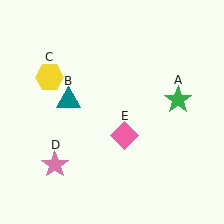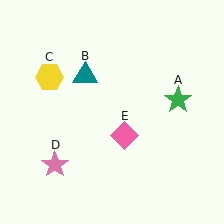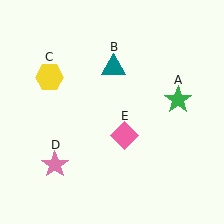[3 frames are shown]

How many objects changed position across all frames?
1 object changed position: teal triangle (object B).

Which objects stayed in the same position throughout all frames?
Green star (object A) and yellow hexagon (object C) and pink star (object D) and pink diamond (object E) remained stationary.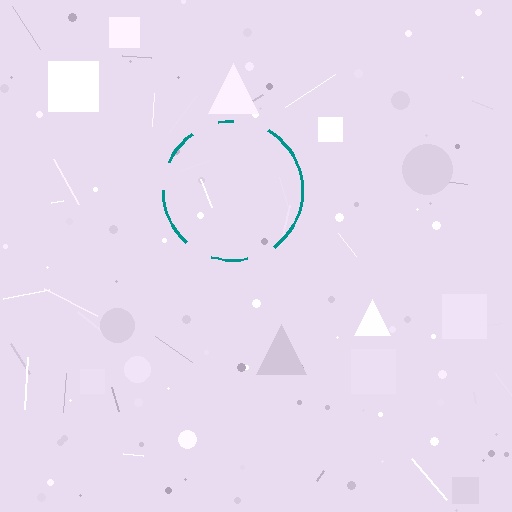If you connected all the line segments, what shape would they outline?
They would outline a circle.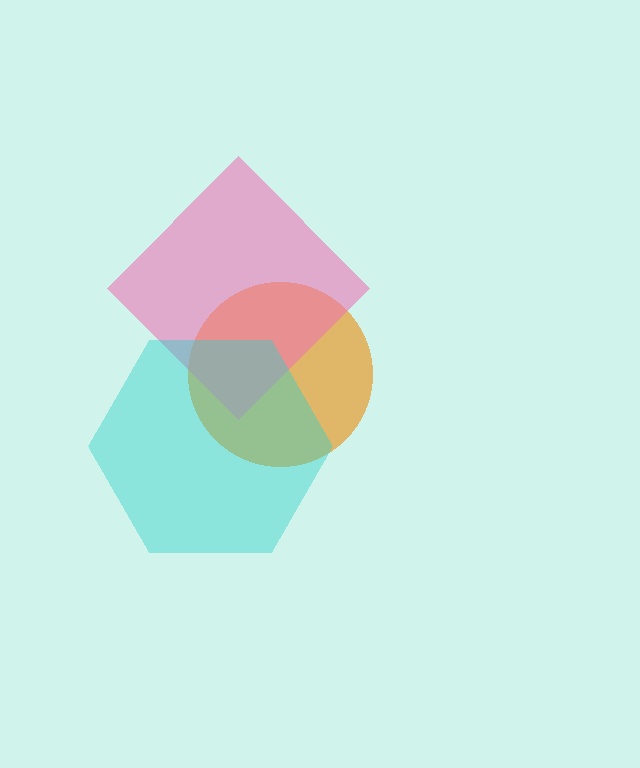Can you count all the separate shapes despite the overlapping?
Yes, there are 3 separate shapes.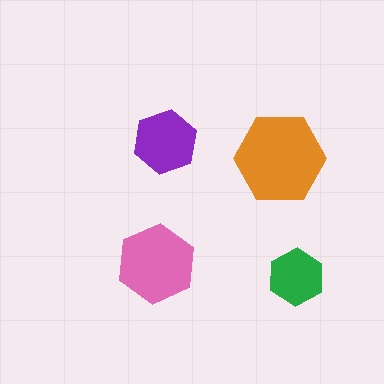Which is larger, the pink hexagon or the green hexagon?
The pink one.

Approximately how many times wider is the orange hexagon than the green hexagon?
About 1.5 times wider.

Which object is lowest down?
The green hexagon is bottommost.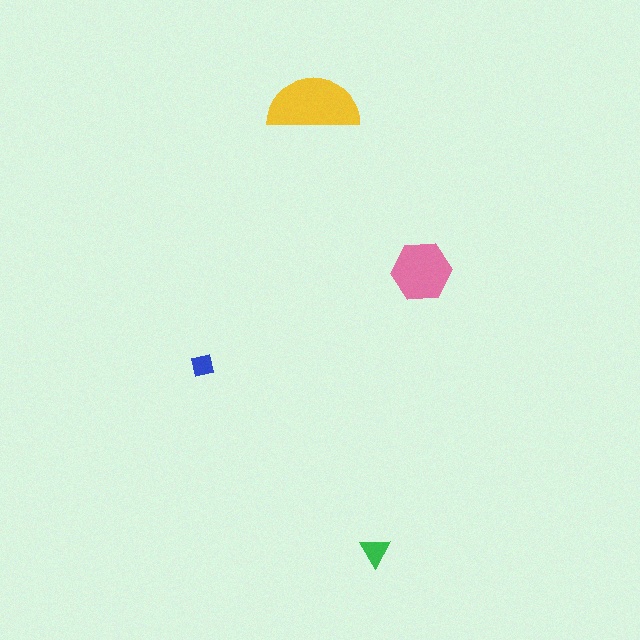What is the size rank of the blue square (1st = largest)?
4th.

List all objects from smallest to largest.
The blue square, the green triangle, the pink hexagon, the yellow semicircle.